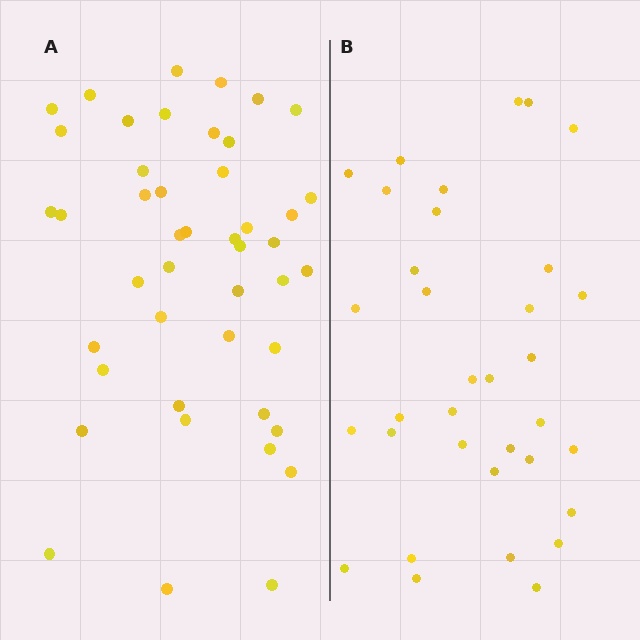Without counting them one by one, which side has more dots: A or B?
Region A (the left region) has more dots.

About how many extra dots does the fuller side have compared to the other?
Region A has roughly 12 or so more dots than region B.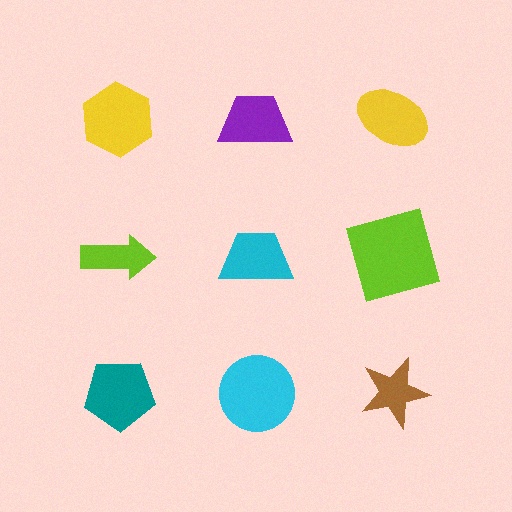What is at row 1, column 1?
A yellow hexagon.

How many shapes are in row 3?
3 shapes.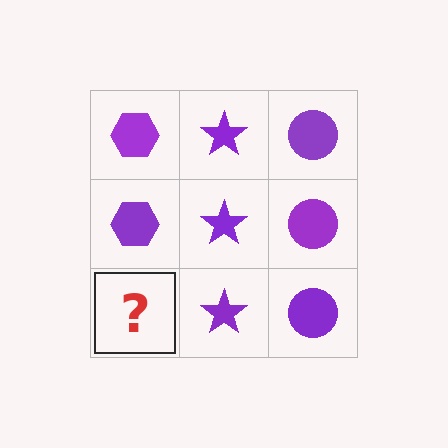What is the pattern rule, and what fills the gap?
The rule is that each column has a consistent shape. The gap should be filled with a purple hexagon.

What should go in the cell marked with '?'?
The missing cell should contain a purple hexagon.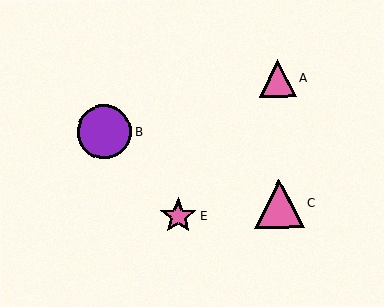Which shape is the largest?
The purple circle (labeled B) is the largest.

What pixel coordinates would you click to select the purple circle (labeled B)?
Click at (104, 132) to select the purple circle B.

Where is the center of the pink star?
The center of the pink star is at (178, 216).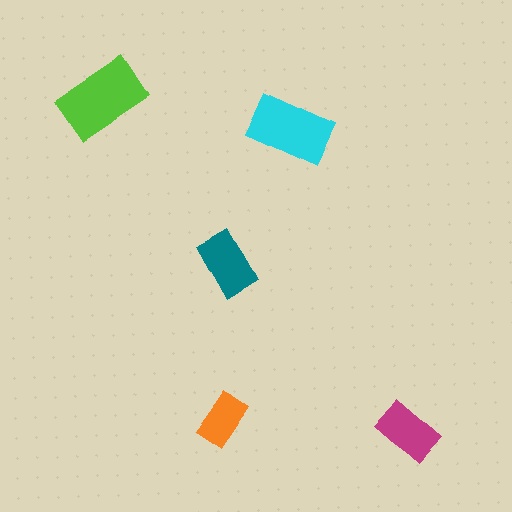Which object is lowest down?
The magenta rectangle is bottommost.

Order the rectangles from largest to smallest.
the lime one, the cyan one, the teal one, the magenta one, the orange one.